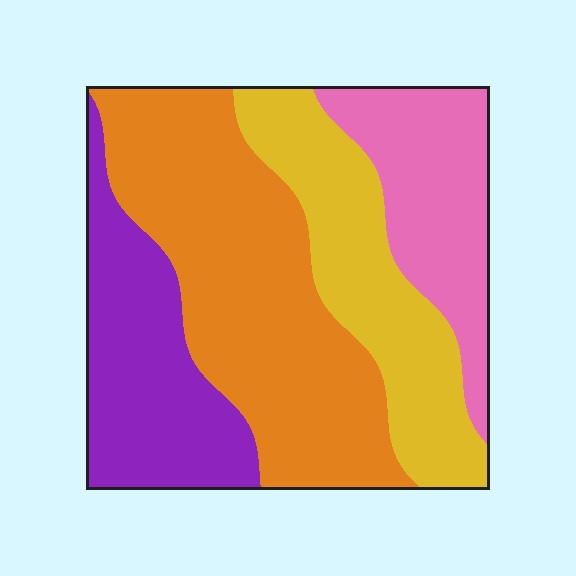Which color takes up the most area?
Orange, at roughly 40%.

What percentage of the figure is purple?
Purple takes up between a sixth and a third of the figure.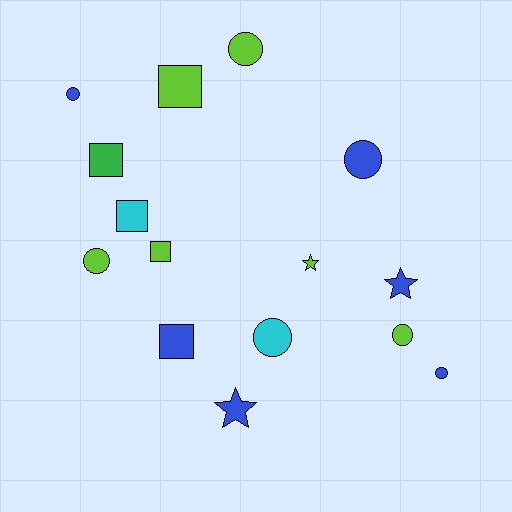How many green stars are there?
There are no green stars.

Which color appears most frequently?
Lime, with 6 objects.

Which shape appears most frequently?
Circle, with 7 objects.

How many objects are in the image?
There are 15 objects.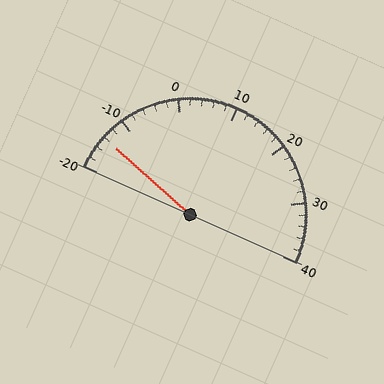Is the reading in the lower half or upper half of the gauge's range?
The reading is in the lower half of the range (-20 to 40).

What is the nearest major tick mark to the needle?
The nearest major tick mark is -10.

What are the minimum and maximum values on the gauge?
The gauge ranges from -20 to 40.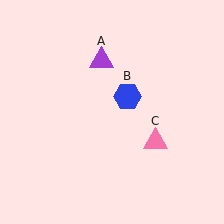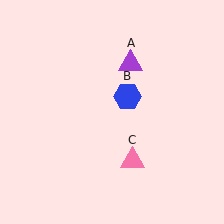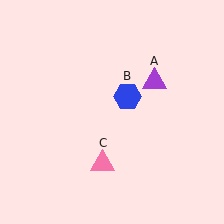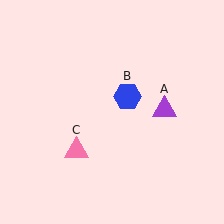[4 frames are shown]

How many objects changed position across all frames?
2 objects changed position: purple triangle (object A), pink triangle (object C).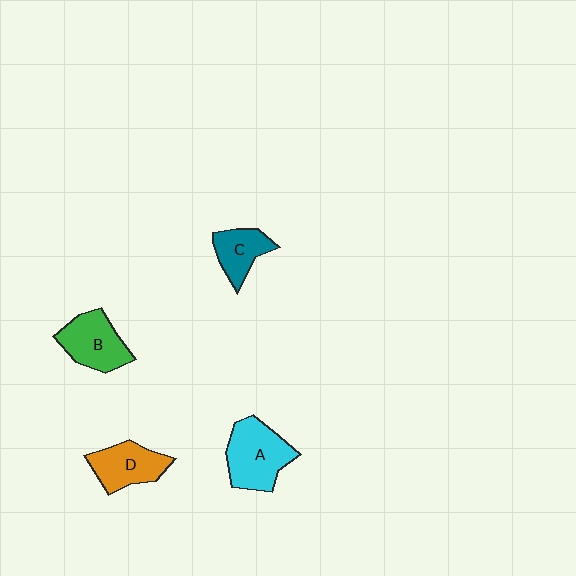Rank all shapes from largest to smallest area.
From largest to smallest: A (cyan), B (green), D (orange), C (teal).